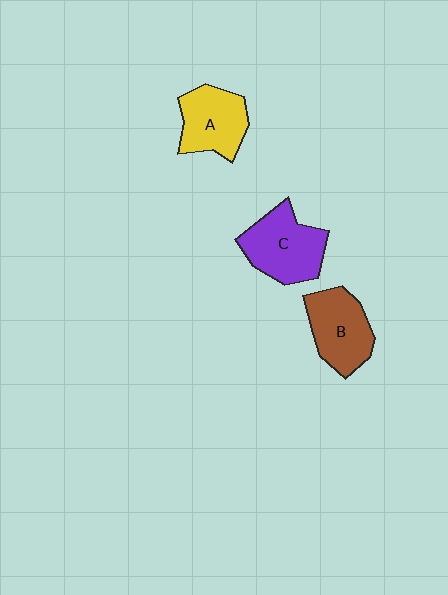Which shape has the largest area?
Shape C (purple).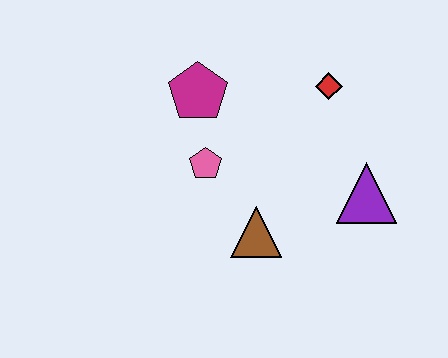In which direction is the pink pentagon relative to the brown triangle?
The pink pentagon is above the brown triangle.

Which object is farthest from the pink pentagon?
The purple triangle is farthest from the pink pentagon.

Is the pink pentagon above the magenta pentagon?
No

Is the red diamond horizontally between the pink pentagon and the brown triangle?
No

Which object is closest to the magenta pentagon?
The pink pentagon is closest to the magenta pentagon.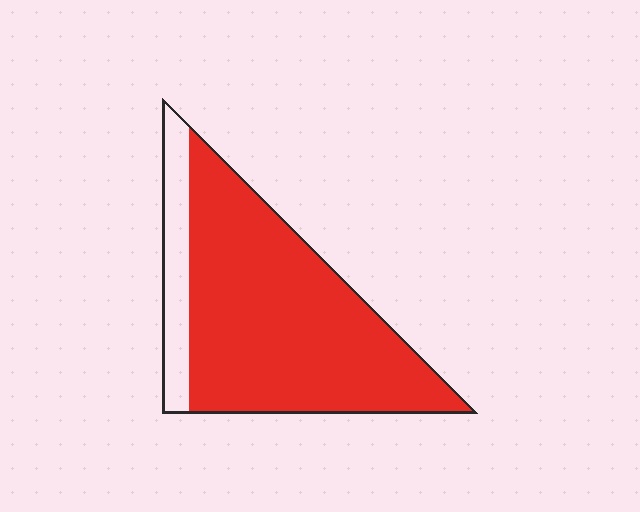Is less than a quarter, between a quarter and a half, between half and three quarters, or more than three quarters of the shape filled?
More than three quarters.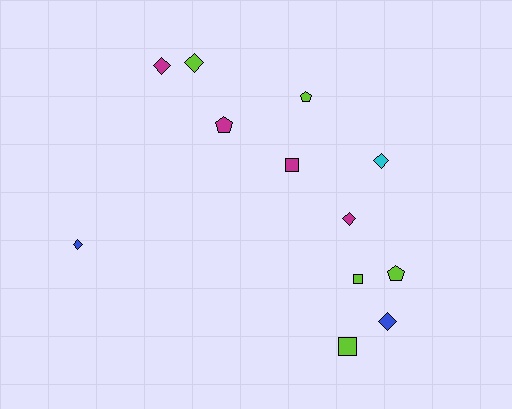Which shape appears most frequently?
Diamond, with 6 objects.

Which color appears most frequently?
Lime, with 5 objects.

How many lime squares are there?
There are 2 lime squares.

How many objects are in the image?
There are 12 objects.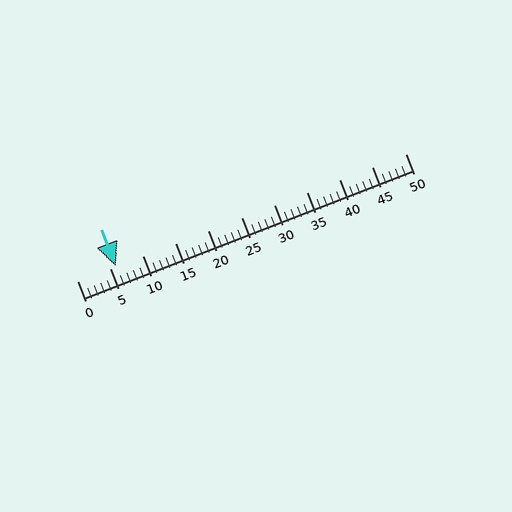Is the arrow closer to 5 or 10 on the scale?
The arrow is closer to 5.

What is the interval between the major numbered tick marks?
The major tick marks are spaced 5 units apart.